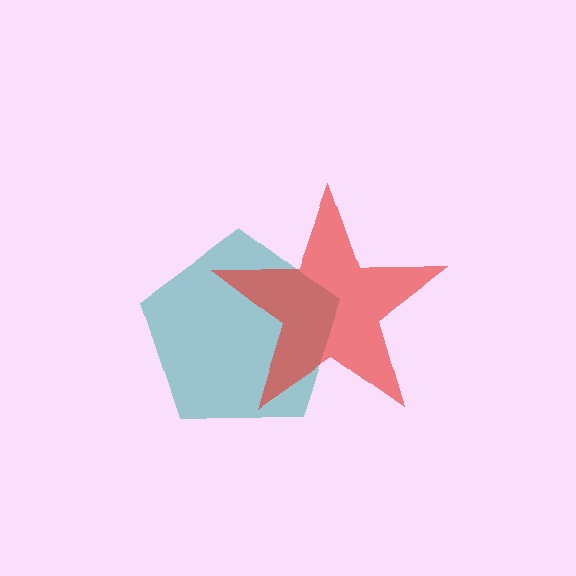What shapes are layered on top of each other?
The layered shapes are: a teal pentagon, a red star.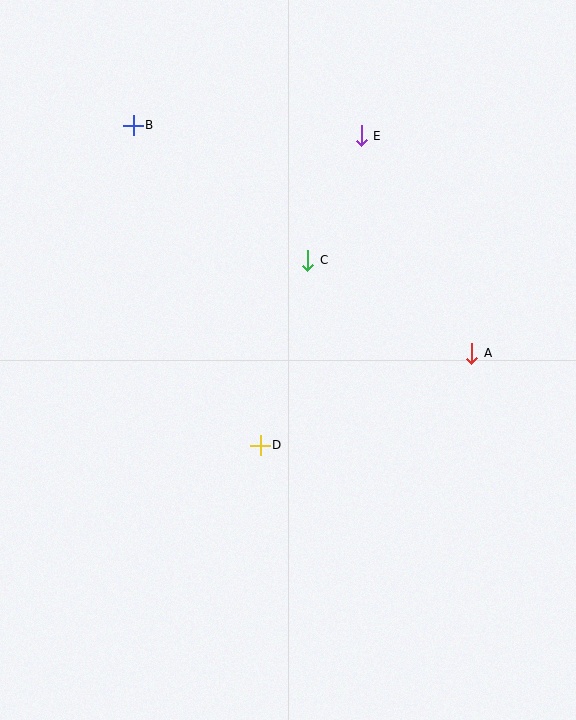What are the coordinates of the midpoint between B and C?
The midpoint between B and C is at (221, 193).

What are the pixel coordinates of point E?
Point E is at (361, 136).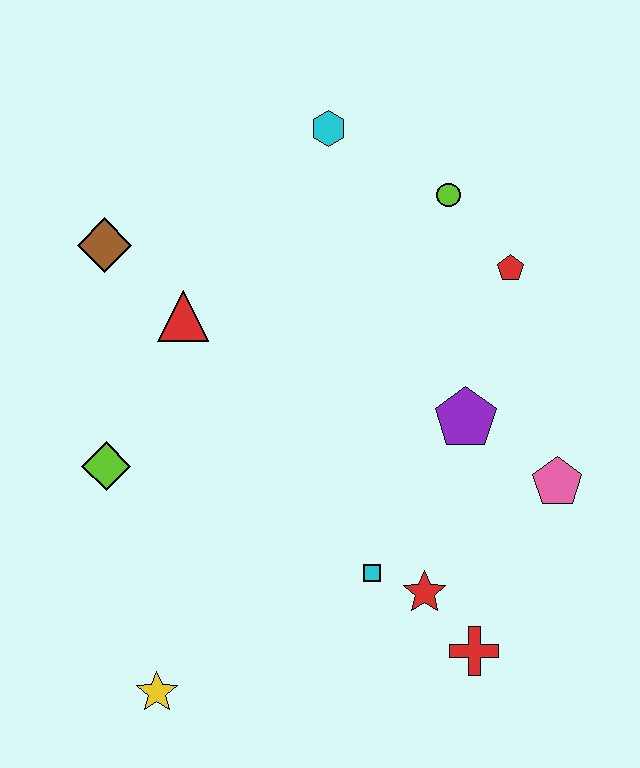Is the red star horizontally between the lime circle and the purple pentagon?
No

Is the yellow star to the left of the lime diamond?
No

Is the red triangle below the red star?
No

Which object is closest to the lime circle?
The red pentagon is closest to the lime circle.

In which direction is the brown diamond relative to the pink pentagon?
The brown diamond is to the left of the pink pentagon.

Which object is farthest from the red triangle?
The red cross is farthest from the red triangle.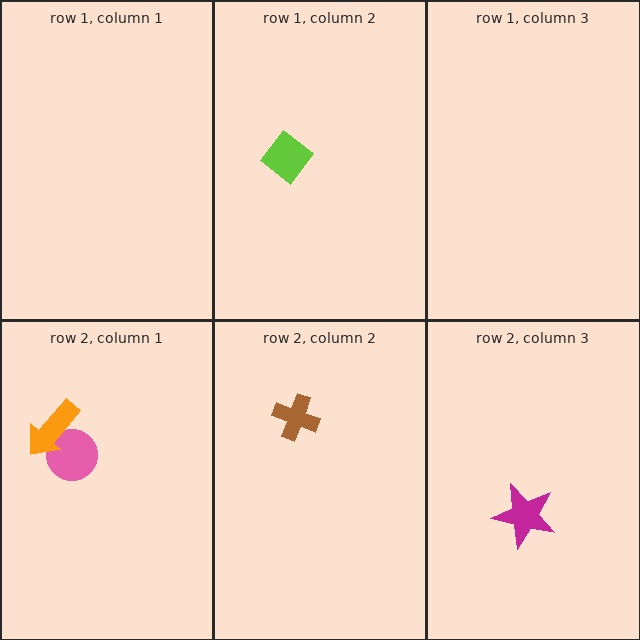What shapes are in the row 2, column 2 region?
The brown cross.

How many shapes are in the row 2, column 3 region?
1.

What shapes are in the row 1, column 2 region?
The lime diamond.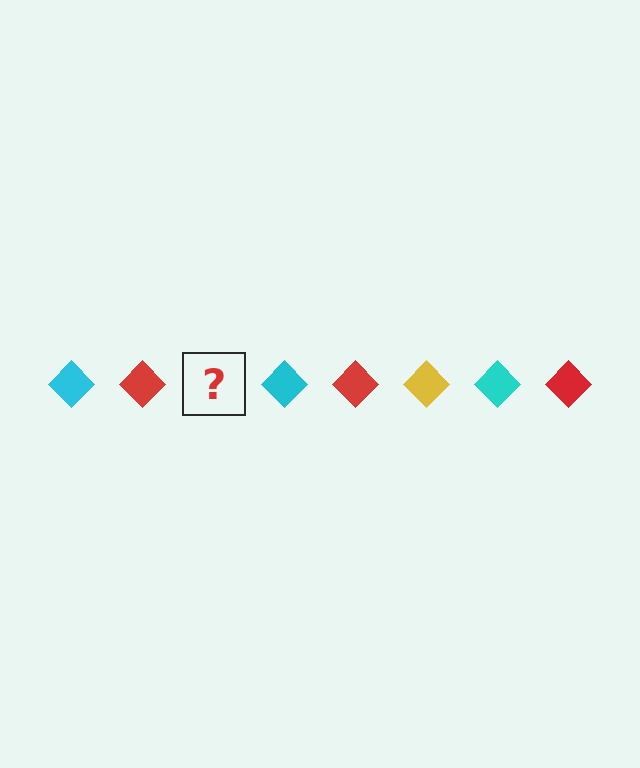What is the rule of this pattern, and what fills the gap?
The rule is that the pattern cycles through cyan, red, yellow diamonds. The gap should be filled with a yellow diamond.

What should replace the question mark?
The question mark should be replaced with a yellow diamond.